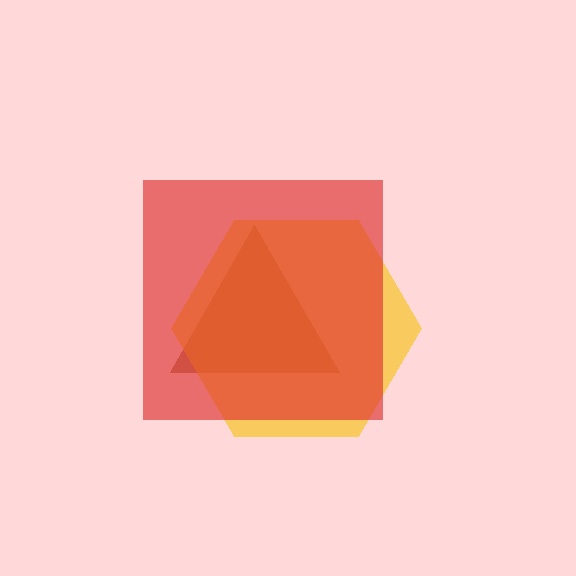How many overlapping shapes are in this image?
There are 3 overlapping shapes in the image.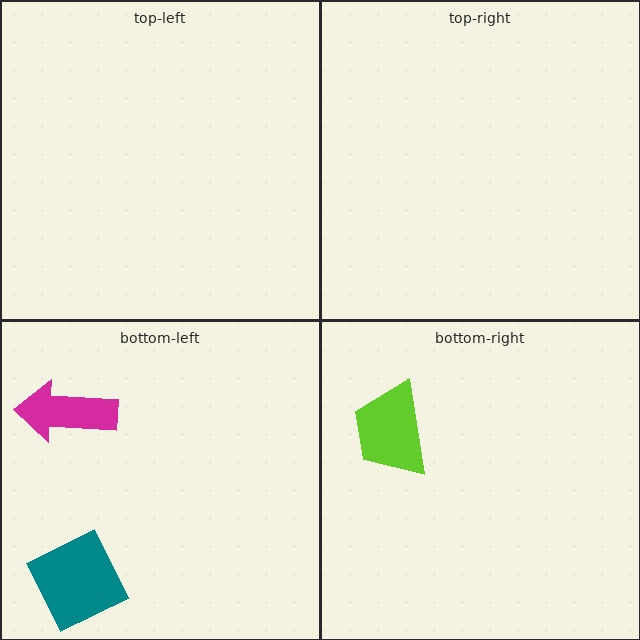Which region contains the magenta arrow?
The bottom-left region.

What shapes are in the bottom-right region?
The lime trapezoid.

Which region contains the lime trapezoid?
The bottom-right region.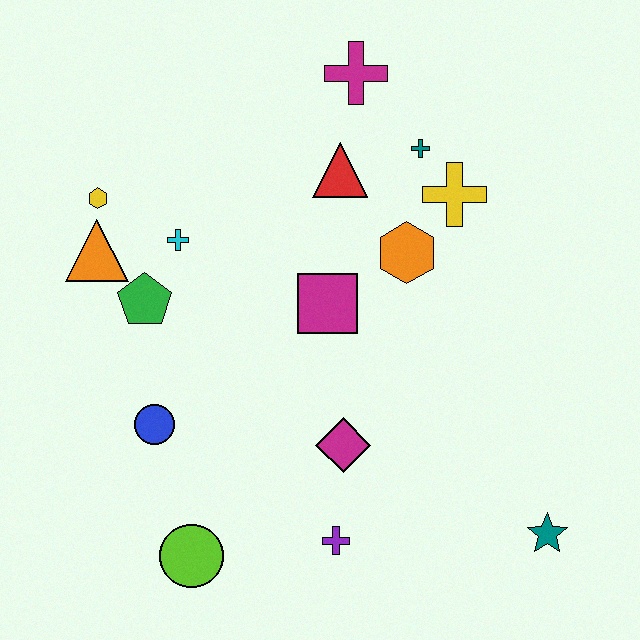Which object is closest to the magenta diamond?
The purple cross is closest to the magenta diamond.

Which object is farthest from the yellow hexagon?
The teal star is farthest from the yellow hexagon.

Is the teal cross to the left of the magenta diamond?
No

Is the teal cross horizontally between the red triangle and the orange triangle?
No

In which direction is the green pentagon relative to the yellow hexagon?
The green pentagon is below the yellow hexagon.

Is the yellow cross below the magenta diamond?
No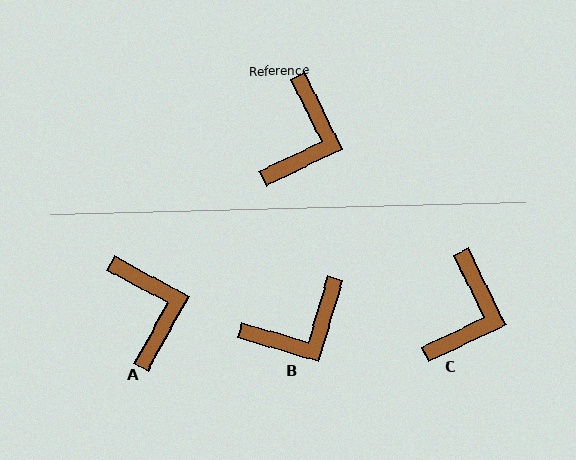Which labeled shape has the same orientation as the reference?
C.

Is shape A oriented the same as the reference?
No, it is off by about 35 degrees.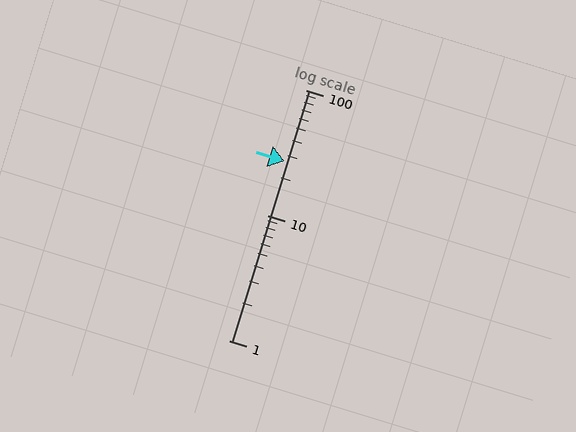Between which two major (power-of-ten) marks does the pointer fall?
The pointer is between 10 and 100.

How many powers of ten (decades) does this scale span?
The scale spans 2 decades, from 1 to 100.